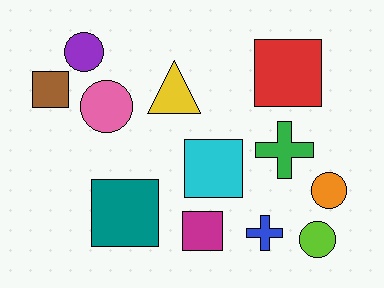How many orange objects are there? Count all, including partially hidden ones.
There is 1 orange object.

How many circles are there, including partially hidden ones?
There are 4 circles.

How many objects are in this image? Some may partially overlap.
There are 12 objects.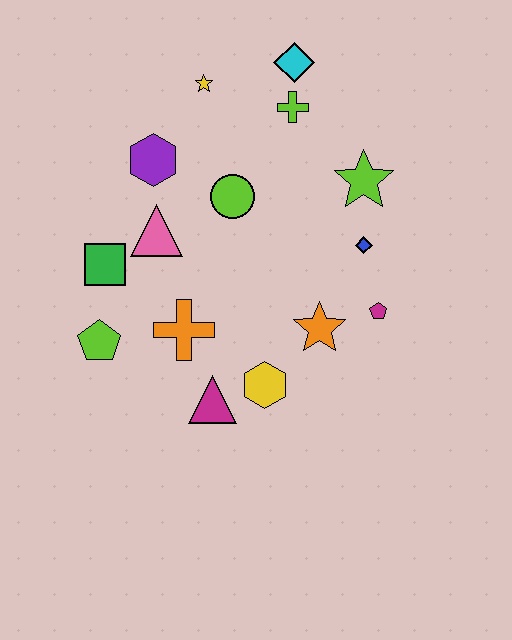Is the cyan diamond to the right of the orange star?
No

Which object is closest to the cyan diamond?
The lime cross is closest to the cyan diamond.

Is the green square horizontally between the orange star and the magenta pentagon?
No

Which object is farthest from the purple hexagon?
The magenta pentagon is farthest from the purple hexagon.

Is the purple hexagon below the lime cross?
Yes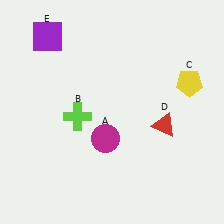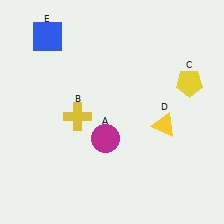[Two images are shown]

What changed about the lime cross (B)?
In Image 1, B is lime. In Image 2, it changed to yellow.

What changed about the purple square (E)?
In Image 1, E is purple. In Image 2, it changed to blue.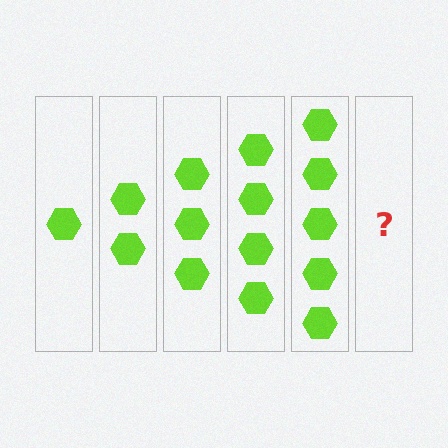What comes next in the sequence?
The next element should be 6 hexagons.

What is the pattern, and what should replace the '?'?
The pattern is that each step adds one more hexagon. The '?' should be 6 hexagons.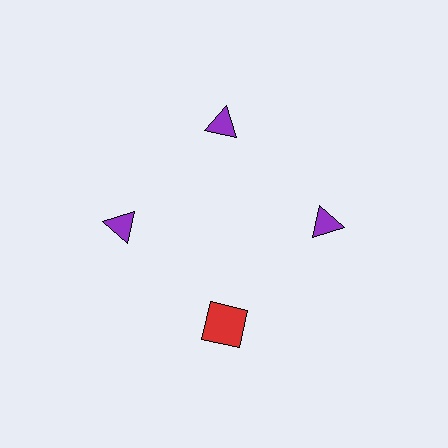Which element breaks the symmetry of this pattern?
The red square at roughly the 6 o'clock position breaks the symmetry. All other shapes are purple triangles.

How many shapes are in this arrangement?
There are 4 shapes arranged in a ring pattern.